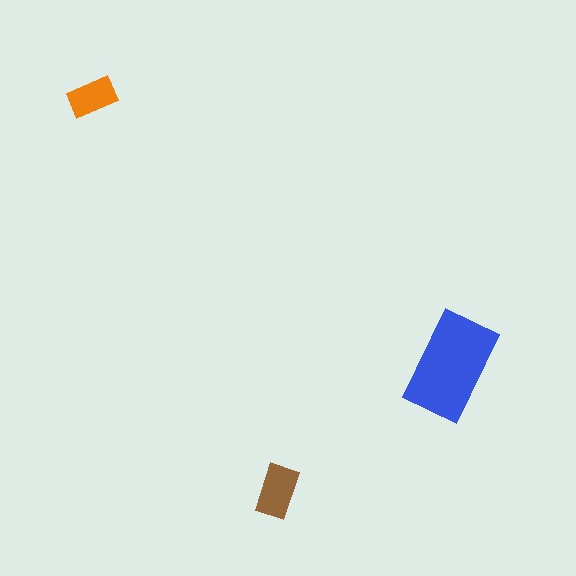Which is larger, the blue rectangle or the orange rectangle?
The blue one.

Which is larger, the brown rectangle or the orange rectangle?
The brown one.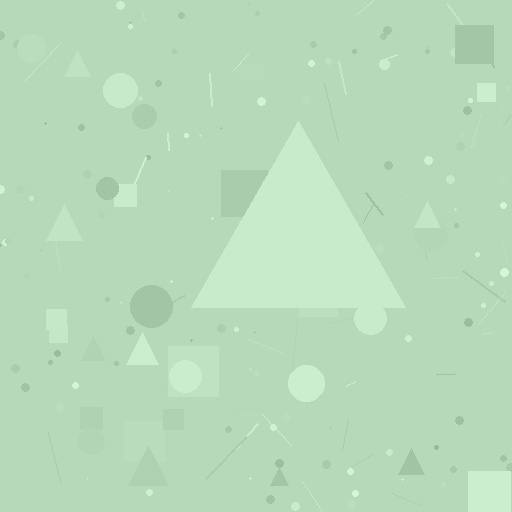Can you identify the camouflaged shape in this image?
The camouflaged shape is a triangle.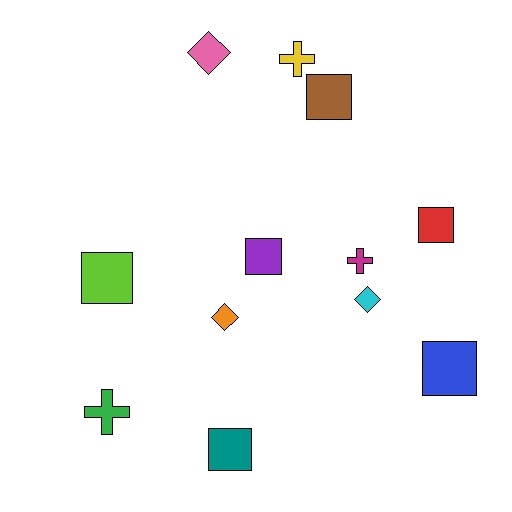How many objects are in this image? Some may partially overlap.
There are 12 objects.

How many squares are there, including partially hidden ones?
There are 6 squares.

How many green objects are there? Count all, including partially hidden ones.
There is 1 green object.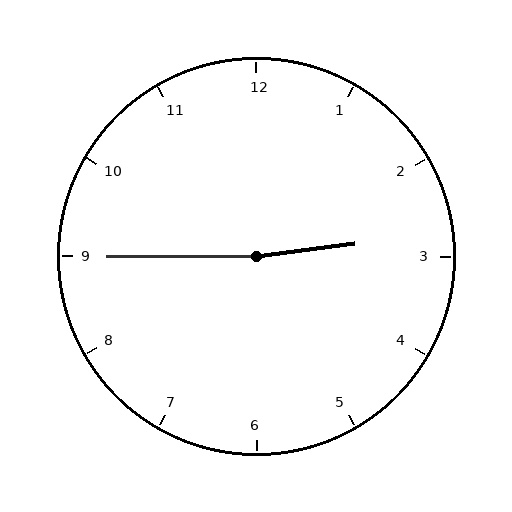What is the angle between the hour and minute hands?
Approximately 172 degrees.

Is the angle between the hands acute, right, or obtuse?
It is obtuse.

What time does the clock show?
2:45.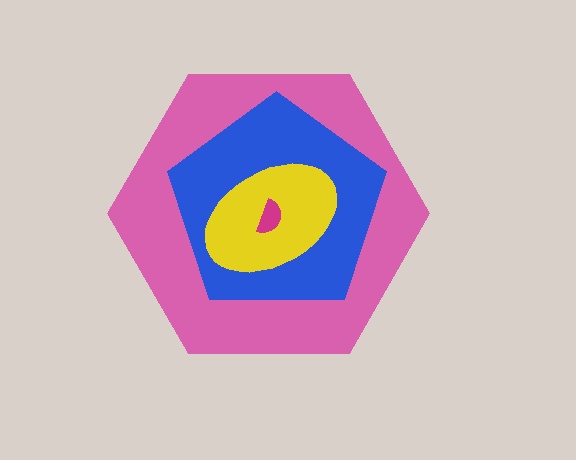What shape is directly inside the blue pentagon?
The yellow ellipse.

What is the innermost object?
The magenta semicircle.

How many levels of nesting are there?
4.